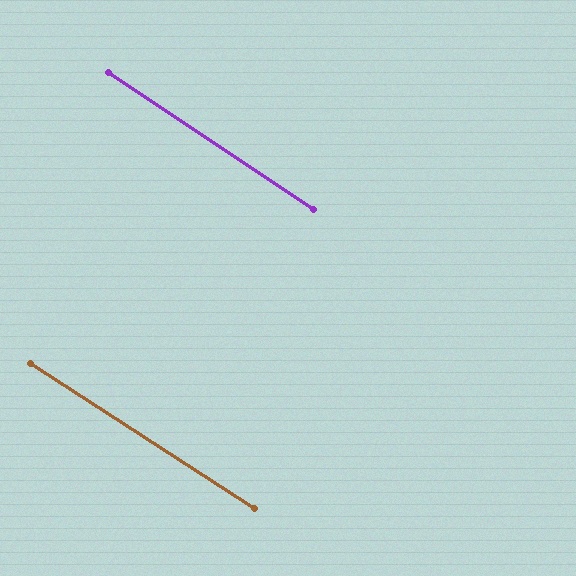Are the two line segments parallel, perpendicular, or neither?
Parallel — their directions differ by only 0.9°.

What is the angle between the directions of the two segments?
Approximately 1 degree.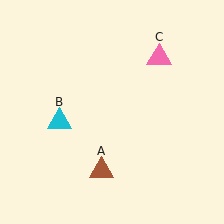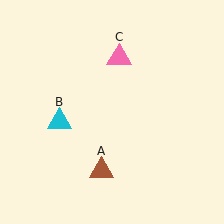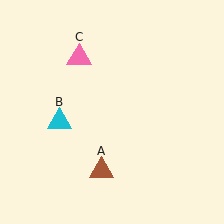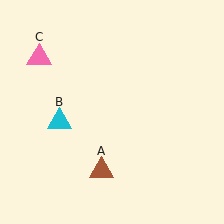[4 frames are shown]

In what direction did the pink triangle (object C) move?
The pink triangle (object C) moved left.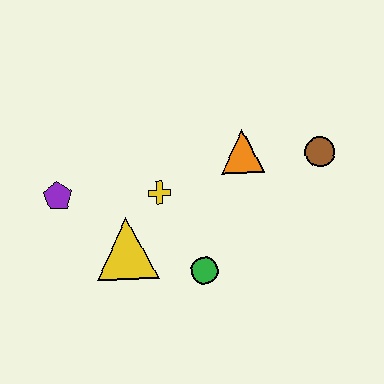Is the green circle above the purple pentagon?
No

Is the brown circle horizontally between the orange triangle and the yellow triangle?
No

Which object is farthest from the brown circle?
The purple pentagon is farthest from the brown circle.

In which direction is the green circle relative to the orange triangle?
The green circle is below the orange triangle.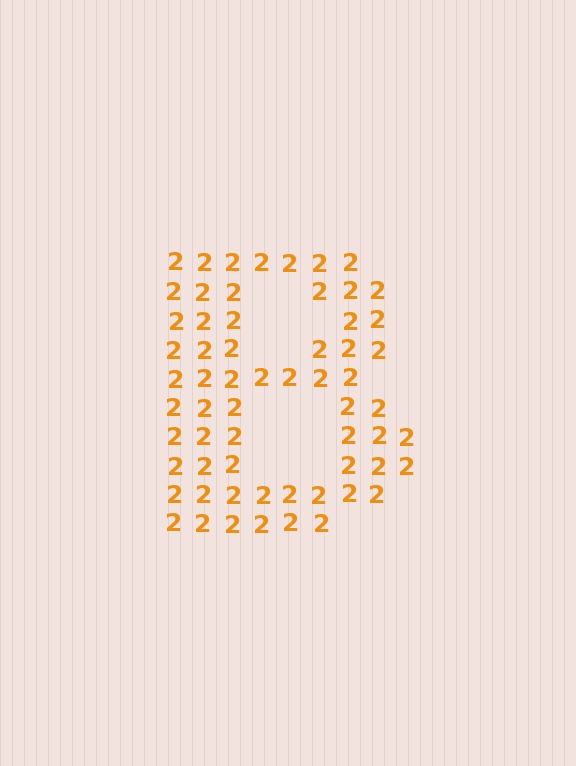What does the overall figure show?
The overall figure shows the letter B.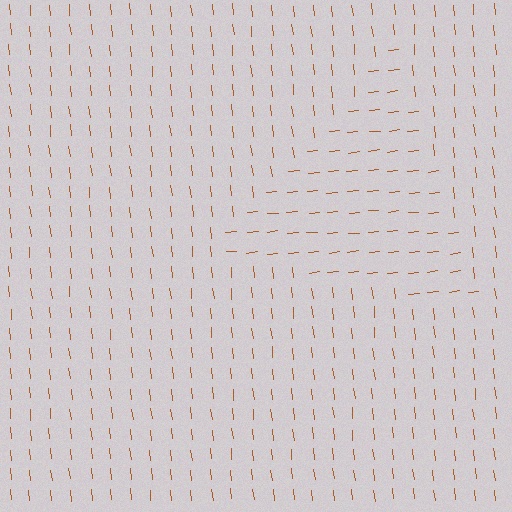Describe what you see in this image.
The image is filled with small brown line segments. A triangle region in the image has lines oriented differently from the surrounding lines, creating a visible texture boundary.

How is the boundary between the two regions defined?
The boundary is defined purely by a change in line orientation (approximately 90 degrees difference). All lines are the same color and thickness.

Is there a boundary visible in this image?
Yes, there is a texture boundary formed by a change in line orientation.